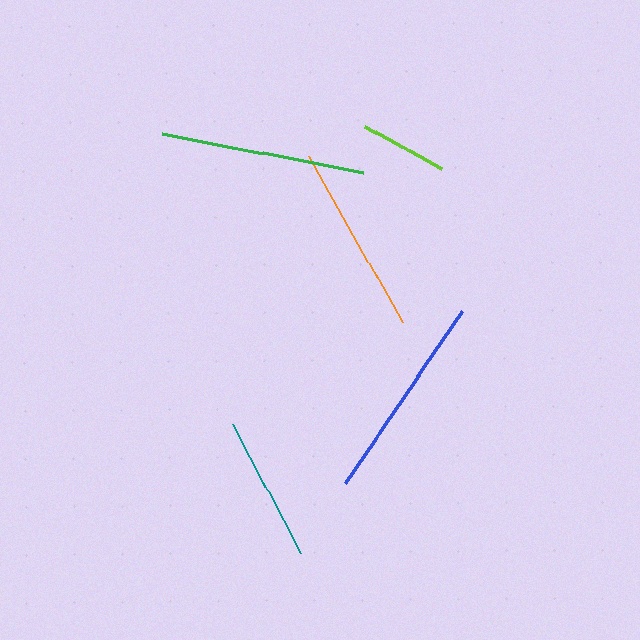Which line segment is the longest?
The blue line is the longest at approximately 207 pixels.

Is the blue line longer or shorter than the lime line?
The blue line is longer than the lime line.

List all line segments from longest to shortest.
From longest to shortest: blue, green, orange, teal, lime.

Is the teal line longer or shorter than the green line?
The green line is longer than the teal line.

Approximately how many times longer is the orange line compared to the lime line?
The orange line is approximately 2.2 times the length of the lime line.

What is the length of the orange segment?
The orange segment is approximately 191 pixels long.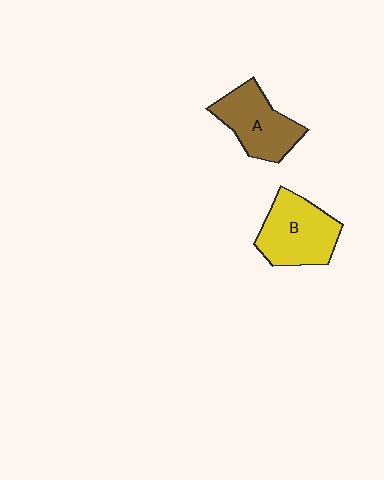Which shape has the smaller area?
Shape A (brown).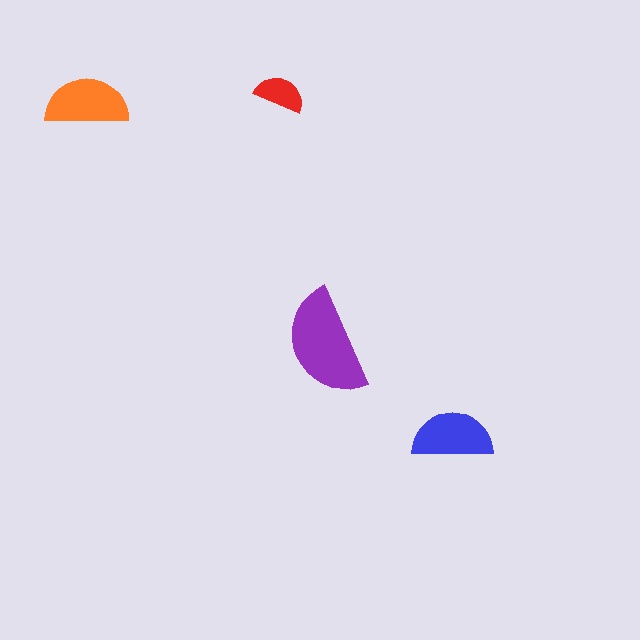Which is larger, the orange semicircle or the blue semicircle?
The orange one.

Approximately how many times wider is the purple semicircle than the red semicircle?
About 2 times wider.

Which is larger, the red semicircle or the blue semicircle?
The blue one.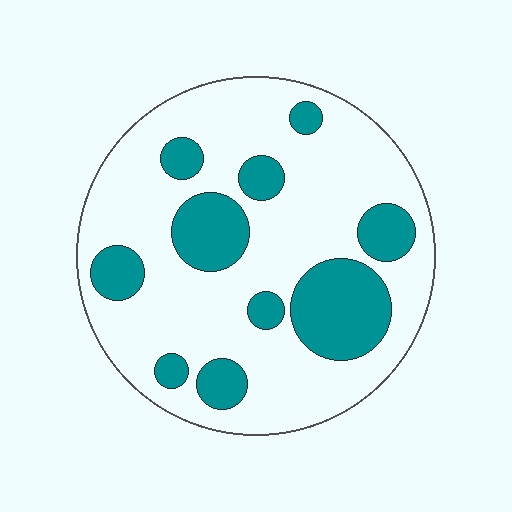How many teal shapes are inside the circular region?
10.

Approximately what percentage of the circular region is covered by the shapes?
Approximately 25%.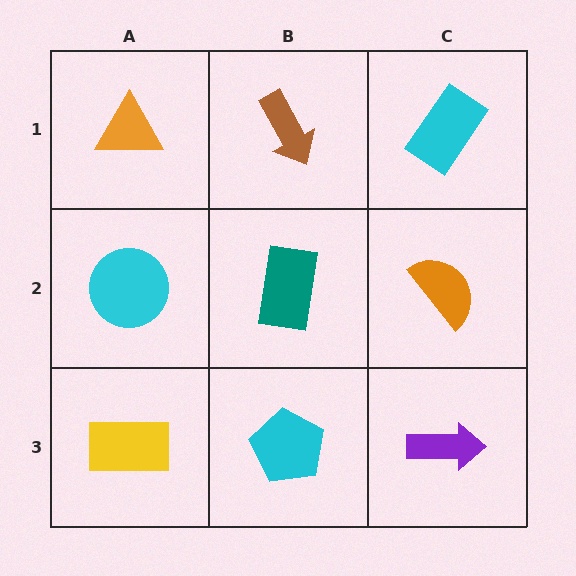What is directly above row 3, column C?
An orange semicircle.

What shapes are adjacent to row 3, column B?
A teal rectangle (row 2, column B), a yellow rectangle (row 3, column A), a purple arrow (row 3, column C).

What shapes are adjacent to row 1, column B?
A teal rectangle (row 2, column B), an orange triangle (row 1, column A), a cyan rectangle (row 1, column C).